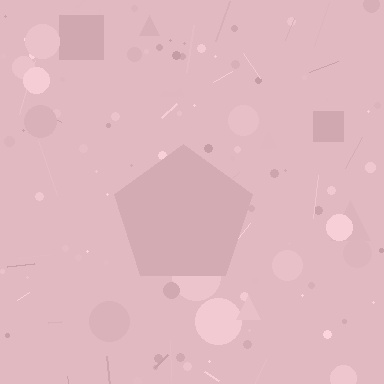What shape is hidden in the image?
A pentagon is hidden in the image.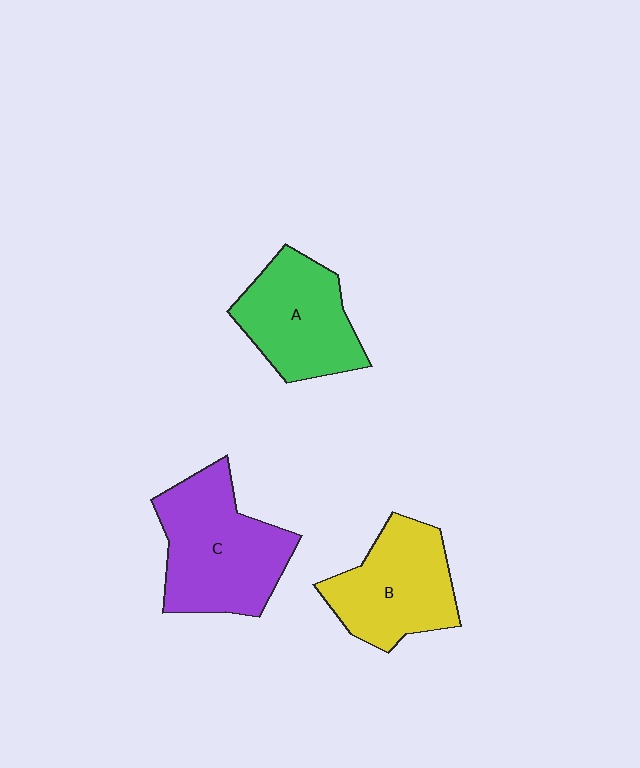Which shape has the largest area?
Shape C (purple).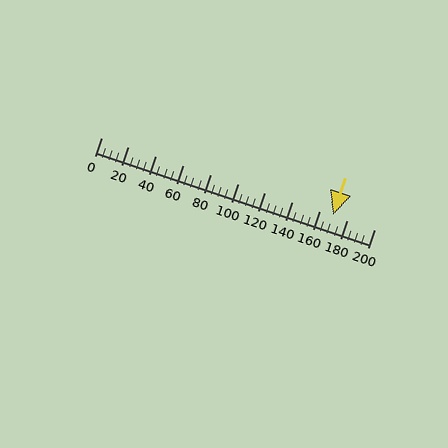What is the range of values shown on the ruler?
The ruler shows values from 0 to 200.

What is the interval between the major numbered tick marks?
The major tick marks are spaced 20 units apart.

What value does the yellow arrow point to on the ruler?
The yellow arrow points to approximately 170.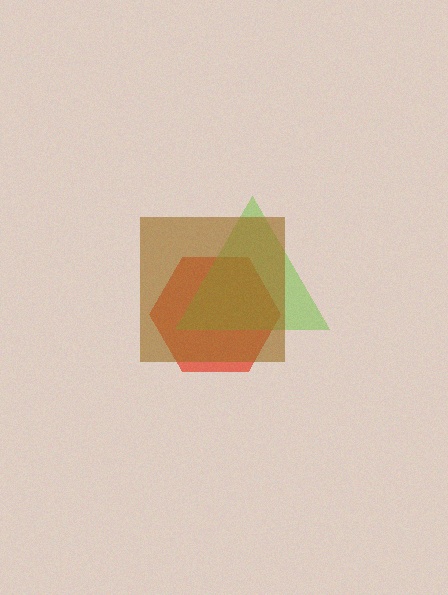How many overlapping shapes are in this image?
There are 3 overlapping shapes in the image.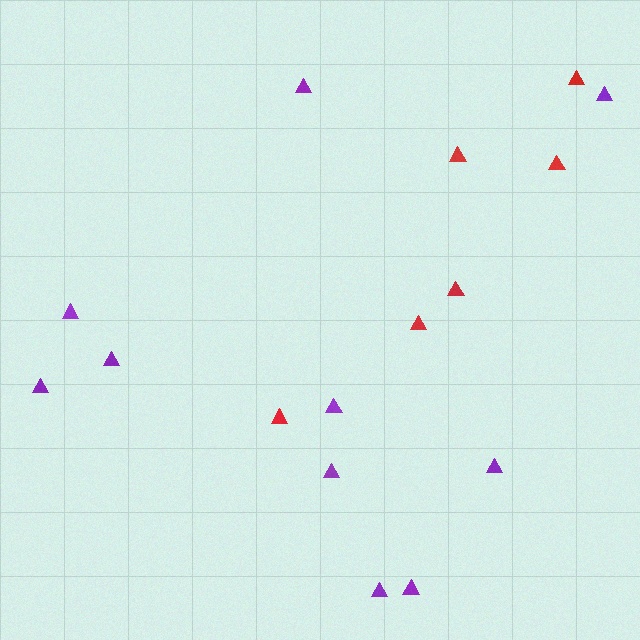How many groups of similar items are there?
There are 2 groups: one group of purple triangles (10) and one group of red triangles (6).